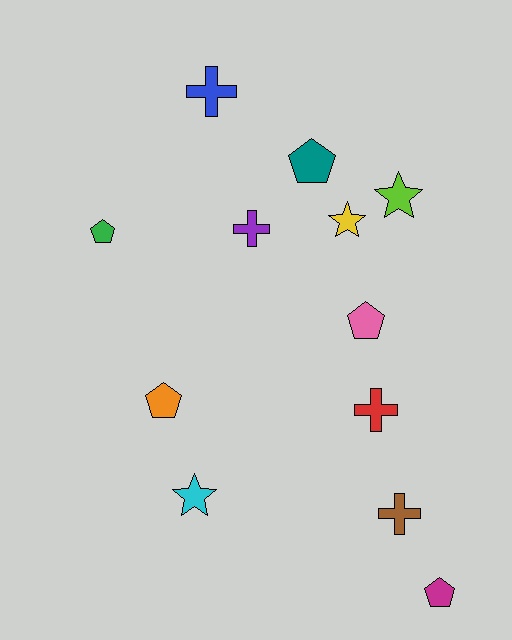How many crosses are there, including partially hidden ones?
There are 4 crosses.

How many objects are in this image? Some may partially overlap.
There are 12 objects.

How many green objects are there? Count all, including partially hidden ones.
There is 1 green object.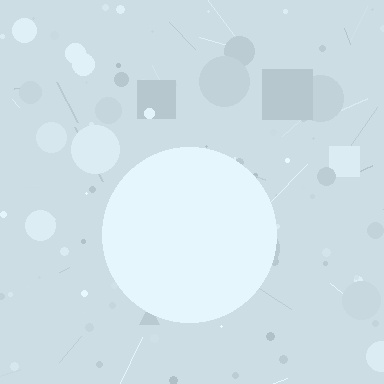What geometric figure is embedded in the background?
A circle is embedded in the background.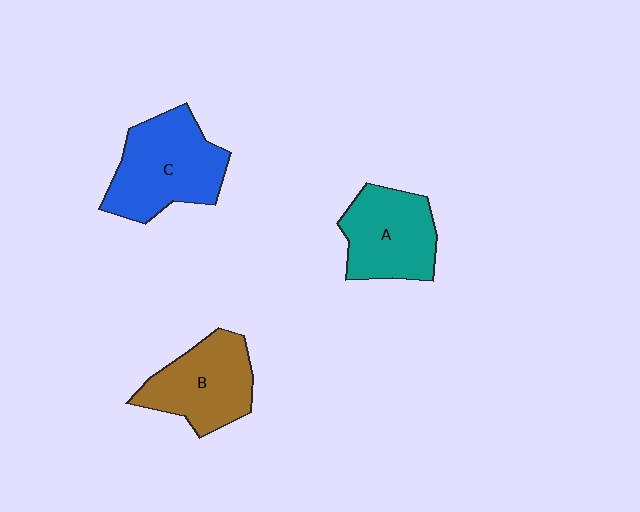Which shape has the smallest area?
Shape A (teal).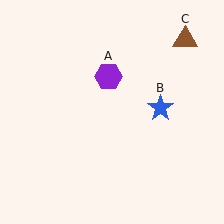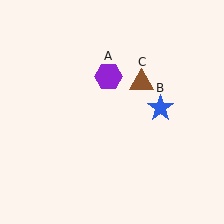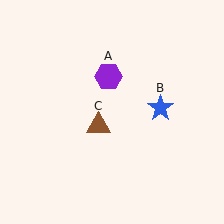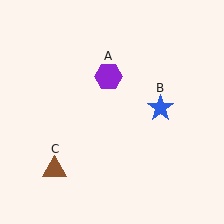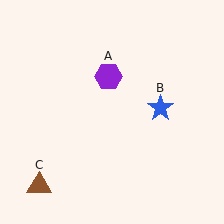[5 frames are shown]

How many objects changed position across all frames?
1 object changed position: brown triangle (object C).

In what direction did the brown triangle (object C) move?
The brown triangle (object C) moved down and to the left.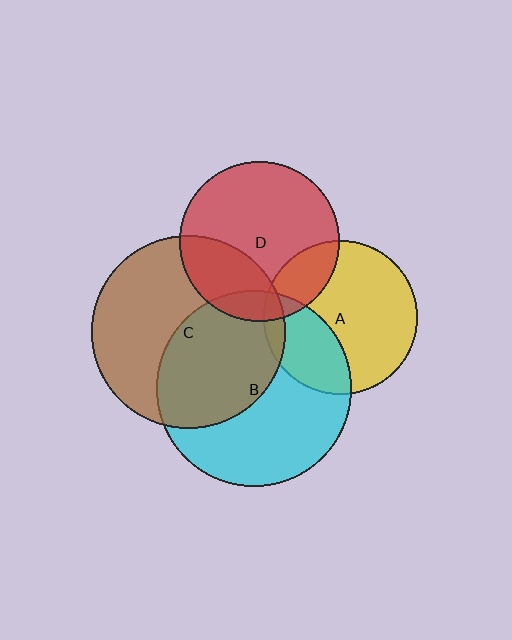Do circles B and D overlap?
Yes.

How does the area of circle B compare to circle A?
Approximately 1.6 times.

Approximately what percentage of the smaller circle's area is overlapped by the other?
Approximately 10%.